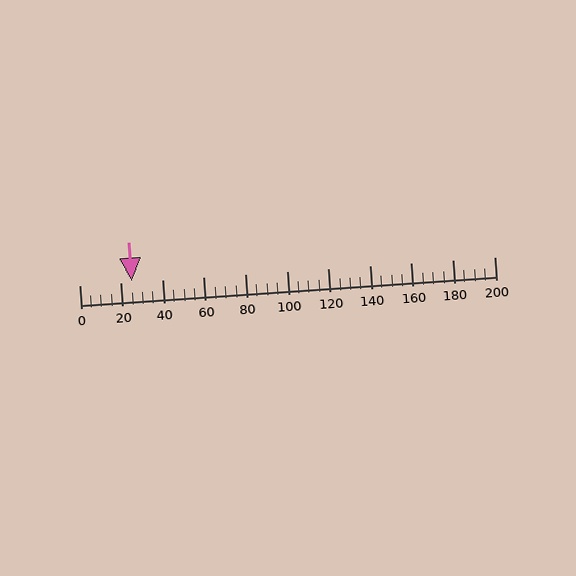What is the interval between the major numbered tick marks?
The major tick marks are spaced 20 units apart.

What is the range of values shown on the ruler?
The ruler shows values from 0 to 200.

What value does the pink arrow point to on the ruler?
The pink arrow points to approximately 25.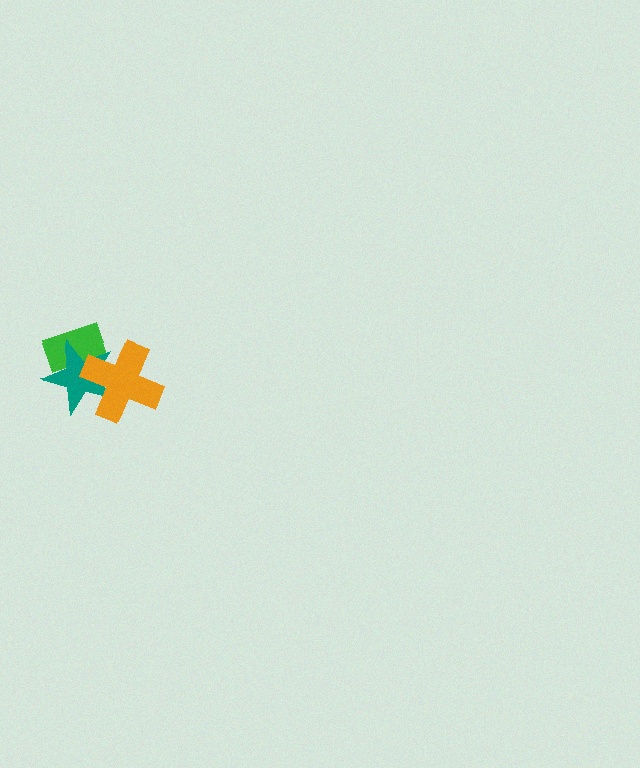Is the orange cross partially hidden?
No, no other shape covers it.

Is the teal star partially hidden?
Yes, it is partially covered by another shape.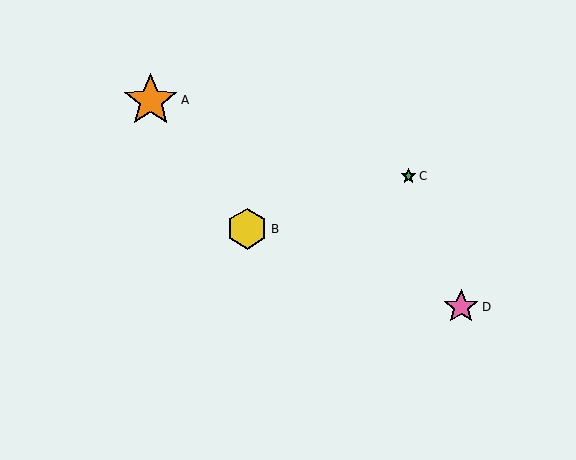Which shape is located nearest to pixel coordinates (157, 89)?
The orange star (labeled A) at (151, 100) is nearest to that location.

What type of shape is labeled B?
Shape B is a yellow hexagon.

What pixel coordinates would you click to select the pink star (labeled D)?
Click at (461, 307) to select the pink star D.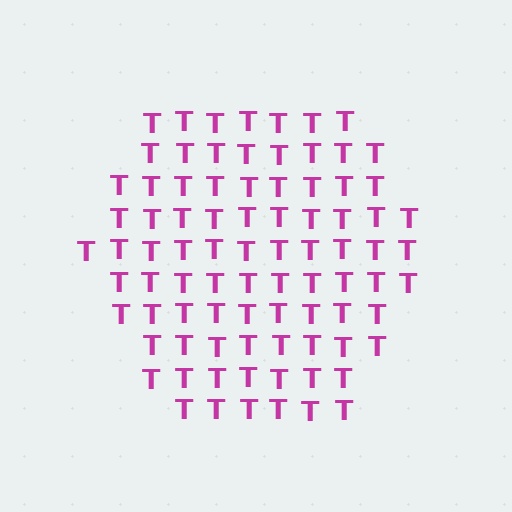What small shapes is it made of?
It is made of small letter T's.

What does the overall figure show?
The overall figure shows a hexagon.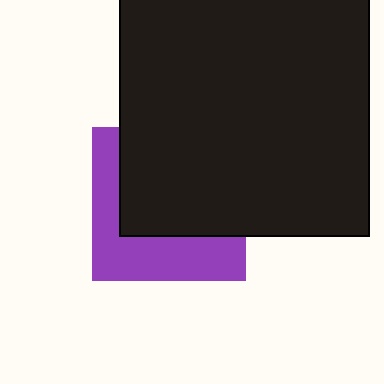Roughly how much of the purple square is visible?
A small part of it is visible (roughly 42%).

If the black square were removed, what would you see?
You would see the complete purple square.